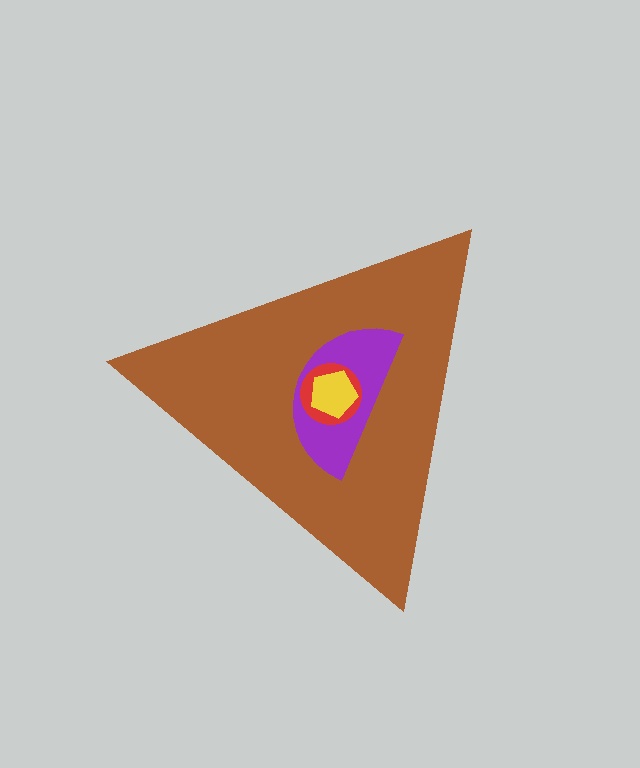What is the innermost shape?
The yellow pentagon.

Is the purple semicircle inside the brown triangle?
Yes.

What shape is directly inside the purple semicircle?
The red circle.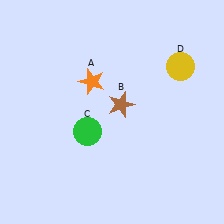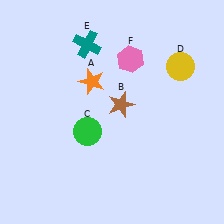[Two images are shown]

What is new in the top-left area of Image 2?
A teal cross (E) was added in the top-left area of Image 2.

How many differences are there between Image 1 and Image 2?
There are 2 differences between the two images.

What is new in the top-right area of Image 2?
A pink hexagon (F) was added in the top-right area of Image 2.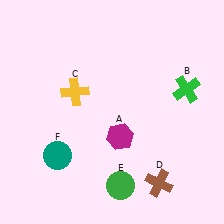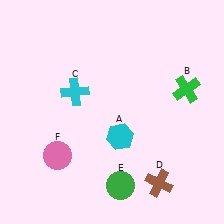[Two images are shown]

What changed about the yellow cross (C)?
In Image 1, C is yellow. In Image 2, it changed to cyan.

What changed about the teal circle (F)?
In Image 1, F is teal. In Image 2, it changed to pink.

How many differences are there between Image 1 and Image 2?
There are 3 differences between the two images.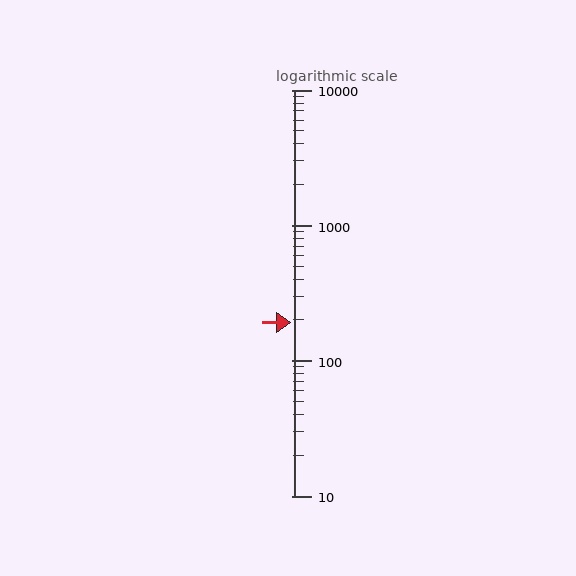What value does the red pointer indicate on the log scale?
The pointer indicates approximately 190.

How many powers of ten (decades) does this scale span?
The scale spans 3 decades, from 10 to 10000.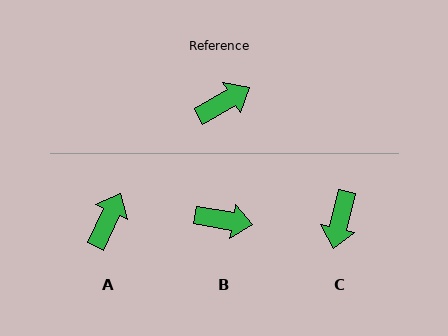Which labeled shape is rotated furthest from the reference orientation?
C, about 134 degrees away.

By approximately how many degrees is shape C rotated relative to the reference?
Approximately 134 degrees clockwise.